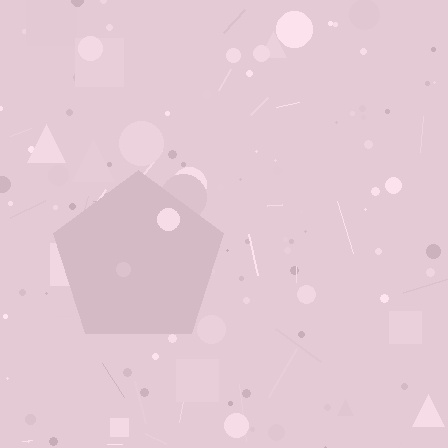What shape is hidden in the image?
A pentagon is hidden in the image.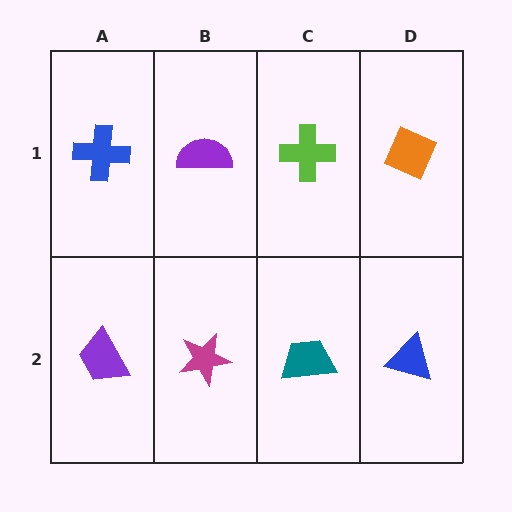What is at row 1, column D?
An orange diamond.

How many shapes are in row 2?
4 shapes.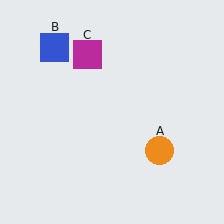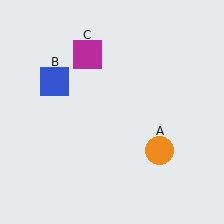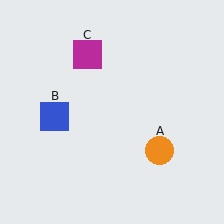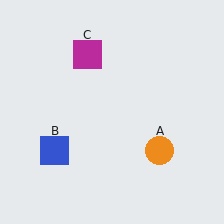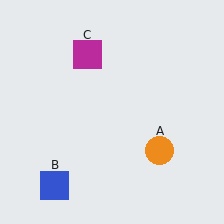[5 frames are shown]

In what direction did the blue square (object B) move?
The blue square (object B) moved down.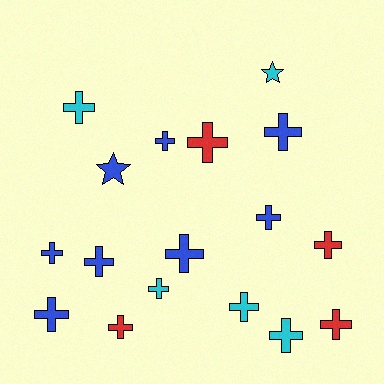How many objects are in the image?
There are 17 objects.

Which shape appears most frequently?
Cross, with 15 objects.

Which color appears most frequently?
Blue, with 8 objects.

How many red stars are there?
There are no red stars.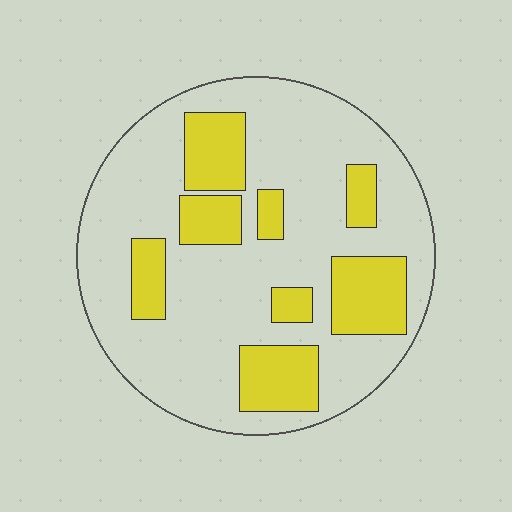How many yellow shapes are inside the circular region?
8.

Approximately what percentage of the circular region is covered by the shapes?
Approximately 25%.